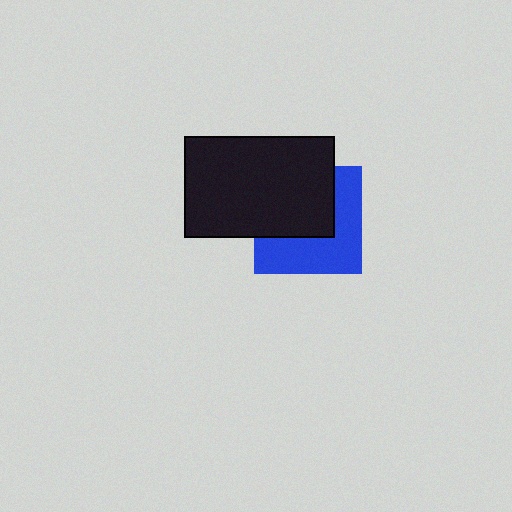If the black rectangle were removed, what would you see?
You would see the complete blue square.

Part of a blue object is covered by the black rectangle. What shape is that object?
It is a square.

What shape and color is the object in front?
The object in front is a black rectangle.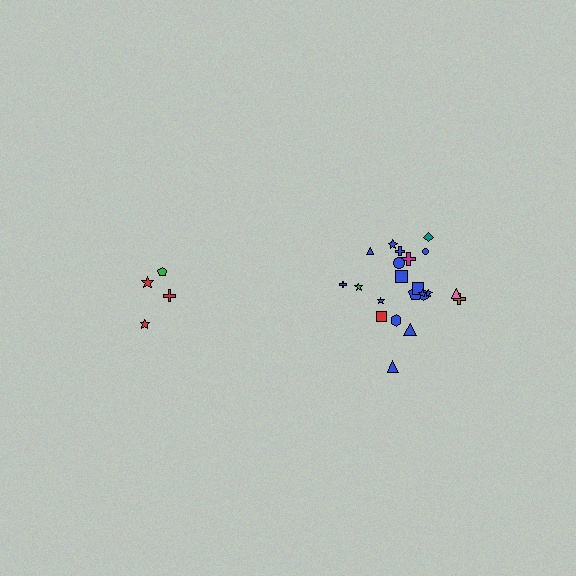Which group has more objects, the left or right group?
The right group.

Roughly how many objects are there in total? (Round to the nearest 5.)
Roughly 25 objects in total.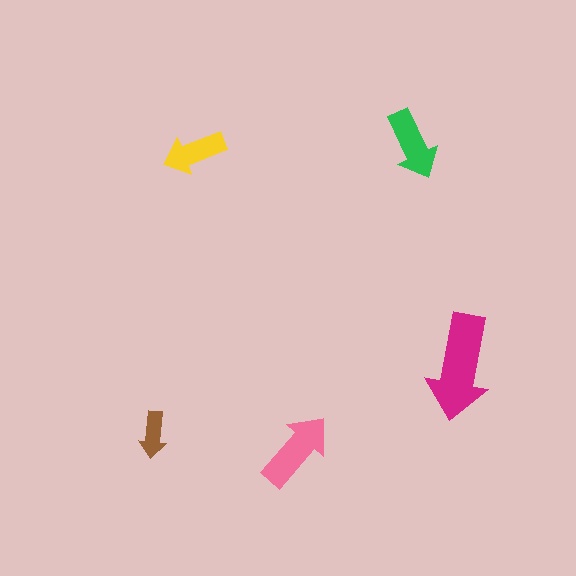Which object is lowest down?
The pink arrow is bottommost.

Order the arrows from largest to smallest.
the magenta one, the pink one, the green one, the yellow one, the brown one.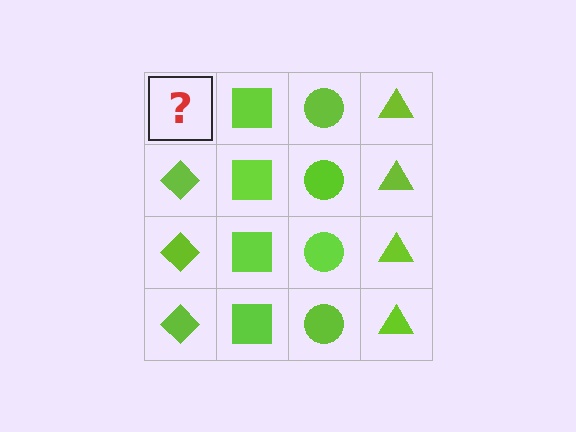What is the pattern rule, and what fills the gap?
The rule is that each column has a consistent shape. The gap should be filled with a lime diamond.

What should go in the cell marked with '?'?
The missing cell should contain a lime diamond.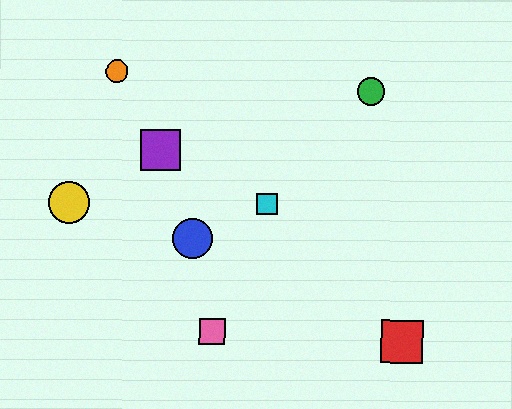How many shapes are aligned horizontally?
2 shapes (the yellow circle, the cyan square) are aligned horizontally.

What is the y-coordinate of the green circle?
The green circle is at y≈92.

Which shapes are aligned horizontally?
The yellow circle, the cyan square are aligned horizontally.